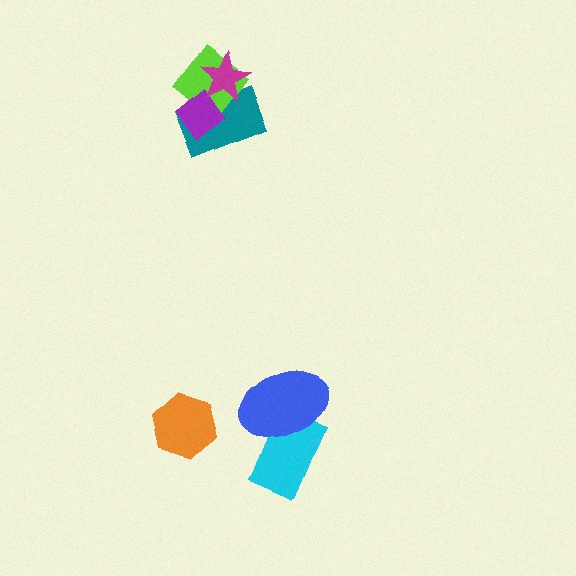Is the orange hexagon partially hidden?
No, no other shape covers it.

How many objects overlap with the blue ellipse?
1 object overlaps with the blue ellipse.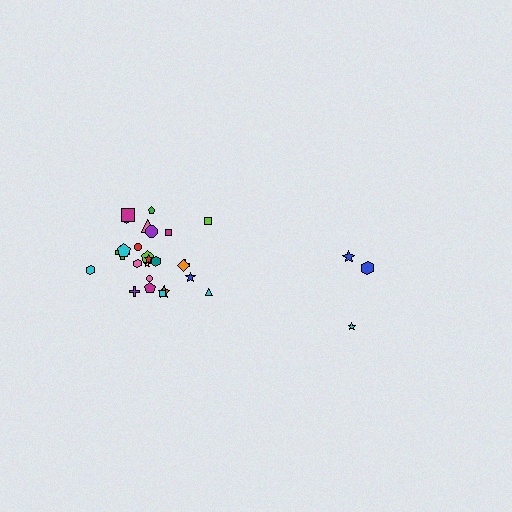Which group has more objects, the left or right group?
The left group.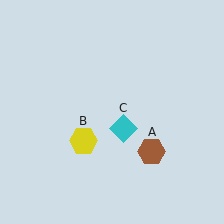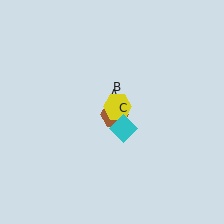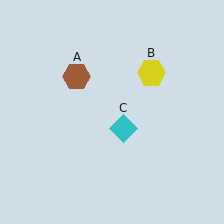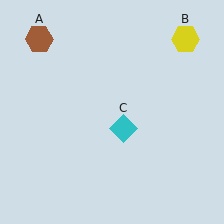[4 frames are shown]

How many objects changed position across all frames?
2 objects changed position: brown hexagon (object A), yellow hexagon (object B).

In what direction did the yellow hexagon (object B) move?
The yellow hexagon (object B) moved up and to the right.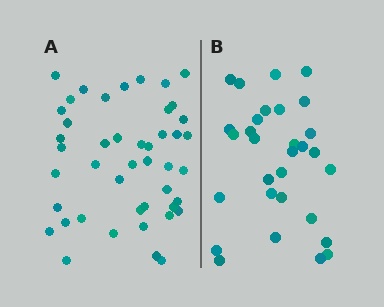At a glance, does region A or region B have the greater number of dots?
Region A (the left region) has more dots.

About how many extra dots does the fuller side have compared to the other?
Region A has approximately 15 more dots than region B.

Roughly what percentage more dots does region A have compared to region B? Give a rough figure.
About 50% more.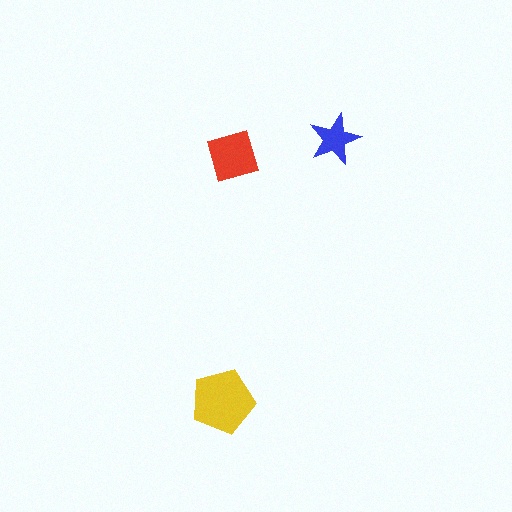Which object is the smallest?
The blue star.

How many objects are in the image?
There are 3 objects in the image.